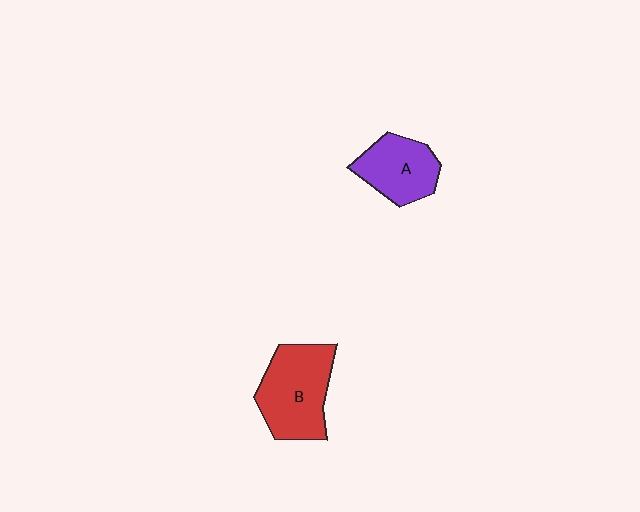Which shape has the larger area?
Shape B (red).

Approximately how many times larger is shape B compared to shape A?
Approximately 1.4 times.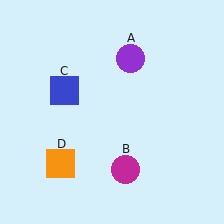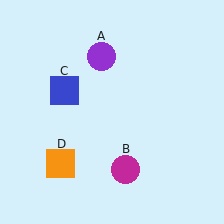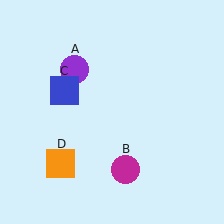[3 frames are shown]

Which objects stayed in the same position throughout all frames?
Magenta circle (object B) and blue square (object C) and orange square (object D) remained stationary.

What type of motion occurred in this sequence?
The purple circle (object A) rotated counterclockwise around the center of the scene.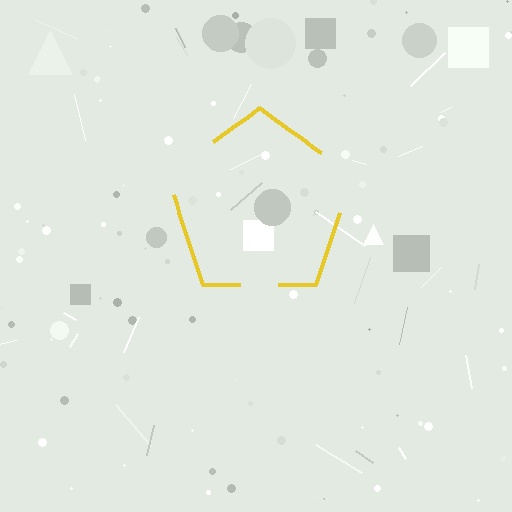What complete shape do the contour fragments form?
The contour fragments form a pentagon.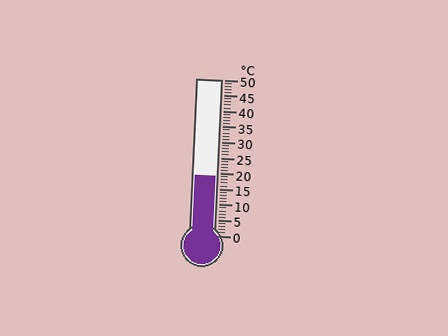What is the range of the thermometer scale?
The thermometer scale ranges from 0°C to 50°C.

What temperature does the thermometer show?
The thermometer shows approximately 19°C.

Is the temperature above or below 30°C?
The temperature is below 30°C.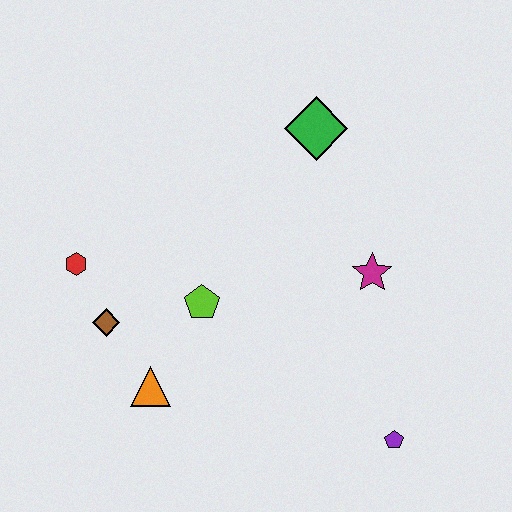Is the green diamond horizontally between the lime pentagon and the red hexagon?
No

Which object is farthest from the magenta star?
The red hexagon is farthest from the magenta star.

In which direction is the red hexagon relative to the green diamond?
The red hexagon is to the left of the green diamond.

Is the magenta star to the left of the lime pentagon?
No